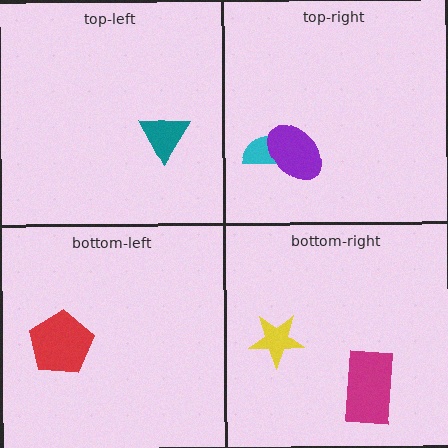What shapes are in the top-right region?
The cyan semicircle, the purple ellipse.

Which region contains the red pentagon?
The bottom-left region.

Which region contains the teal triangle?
The top-left region.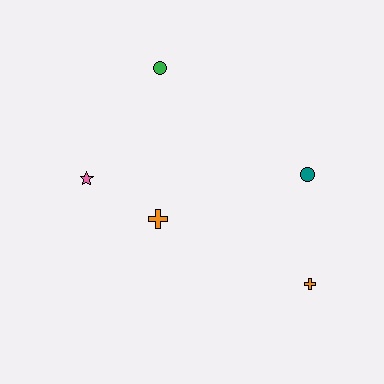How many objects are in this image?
There are 5 objects.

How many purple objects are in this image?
There are no purple objects.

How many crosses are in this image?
There are 2 crosses.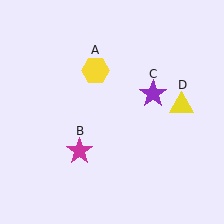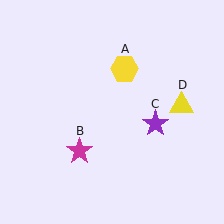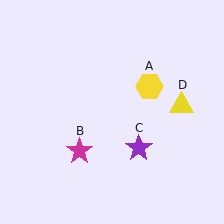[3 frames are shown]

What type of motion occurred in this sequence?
The yellow hexagon (object A), purple star (object C) rotated clockwise around the center of the scene.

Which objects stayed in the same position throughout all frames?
Magenta star (object B) and yellow triangle (object D) remained stationary.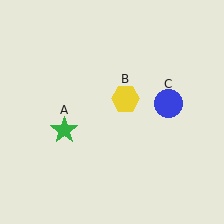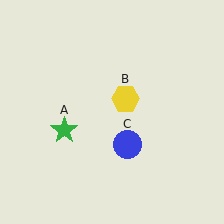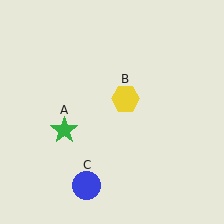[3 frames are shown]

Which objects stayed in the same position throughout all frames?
Green star (object A) and yellow hexagon (object B) remained stationary.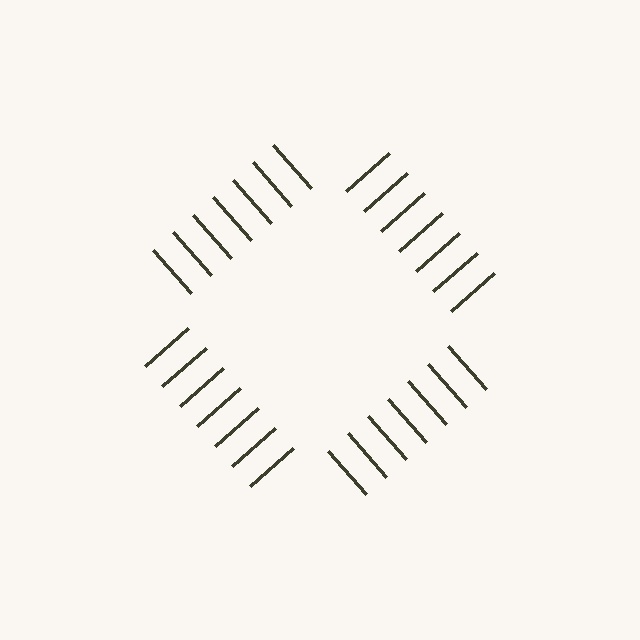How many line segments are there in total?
28 — 7 along each of the 4 edges.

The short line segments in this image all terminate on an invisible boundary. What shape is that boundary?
An illusory square — the line segments terminate on its edges but no continuous stroke is drawn.